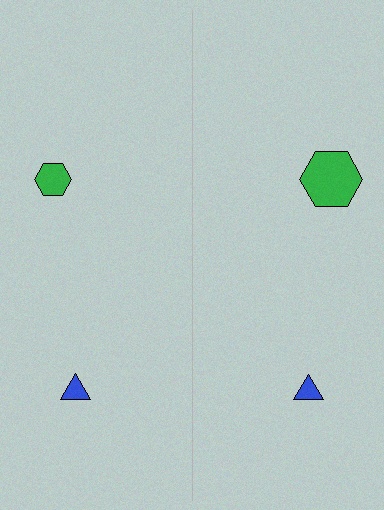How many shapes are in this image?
There are 4 shapes in this image.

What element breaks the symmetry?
The green hexagon on the right side has a different size than its mirror counterpart.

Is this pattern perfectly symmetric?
No, the pattern is not perfectly symmetric. The green hexagon on the right side has a different size than its mirror counterpart.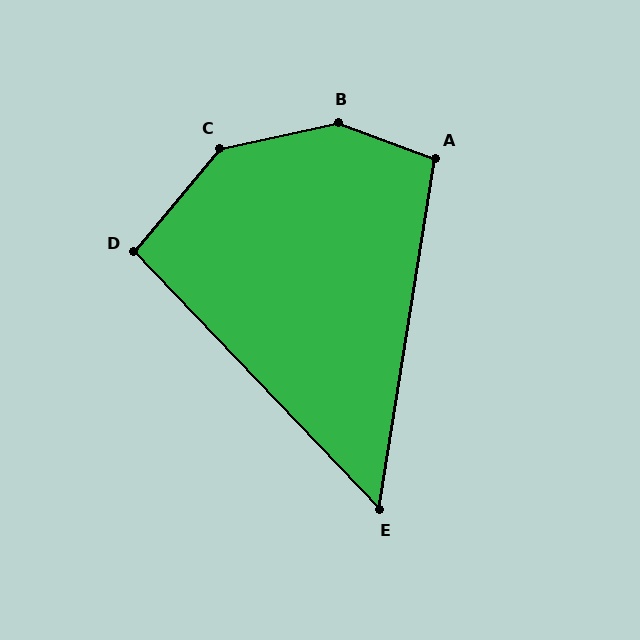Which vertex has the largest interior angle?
B, at approximately 147 degrees.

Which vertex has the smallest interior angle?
E, at approximately 53 degrees.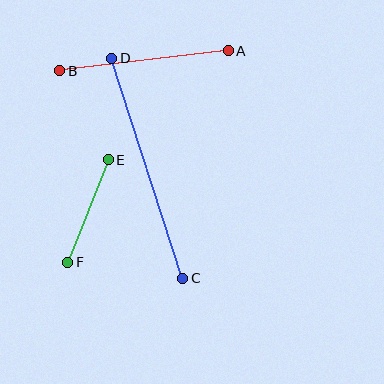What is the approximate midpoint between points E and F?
The midpoint is at approximately (88, 211) pixels.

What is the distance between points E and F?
The distance is approximately 110 pixels.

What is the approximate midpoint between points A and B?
The midpoint is at approximately (144, 61) pixels.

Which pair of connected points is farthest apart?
Points C and D are farthest apart.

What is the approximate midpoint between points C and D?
The midpoint is at approximately (147, 168) pixels.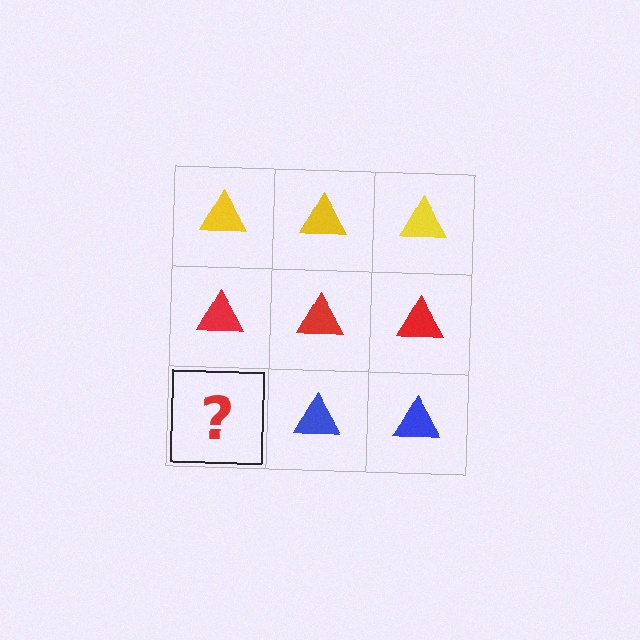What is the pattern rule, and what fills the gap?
The rule is that each row has a consistent color. The gap should be filled with a blue triangle.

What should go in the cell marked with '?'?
The missing cell should contain a blue triangle.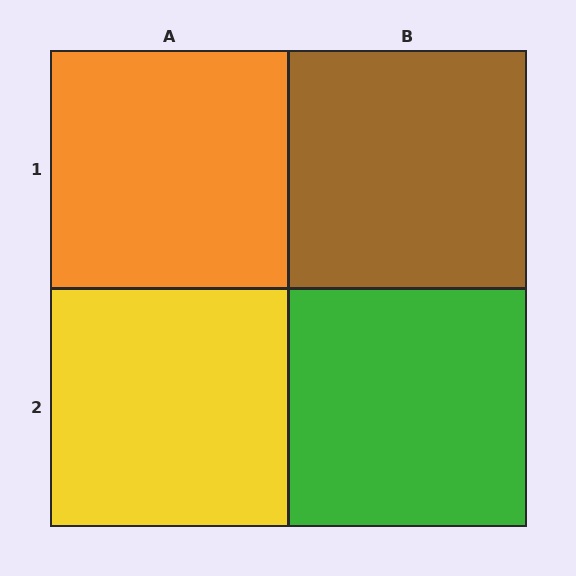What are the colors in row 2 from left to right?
Yellow, green.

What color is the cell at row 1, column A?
Orange.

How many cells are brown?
1 cell is brown.